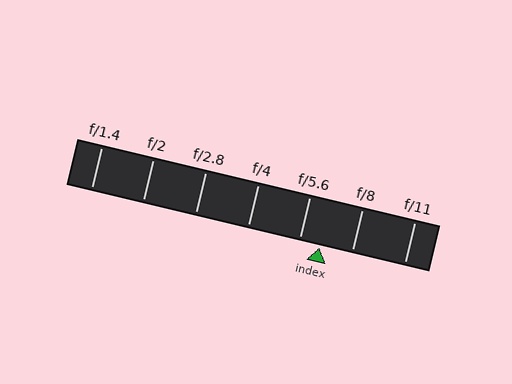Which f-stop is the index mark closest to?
The index mark is closest to f/5.6.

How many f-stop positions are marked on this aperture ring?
There are 7 f-stop positions marked.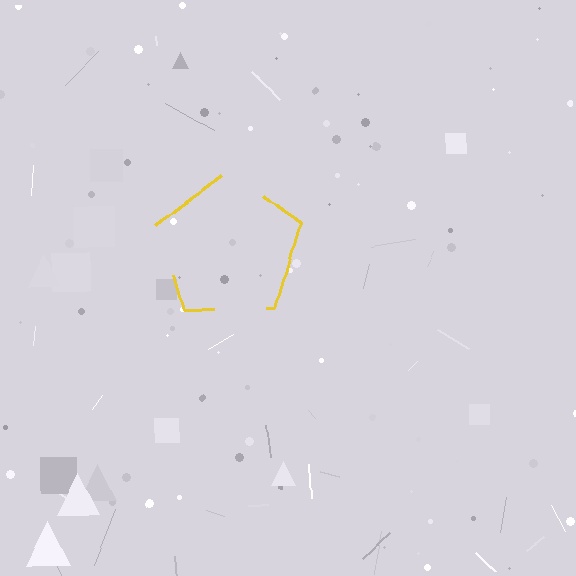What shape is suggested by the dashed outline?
The dashed outline suggests a pentagon.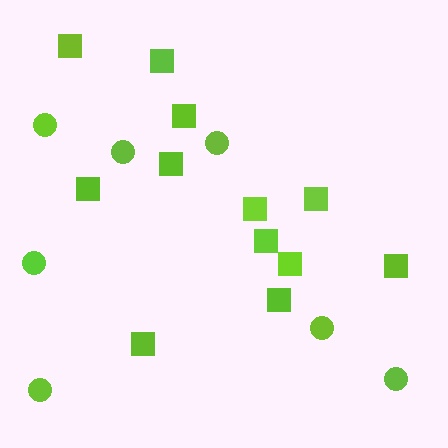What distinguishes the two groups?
There are 2 groups: one group of circles (7) and one group of squares (12).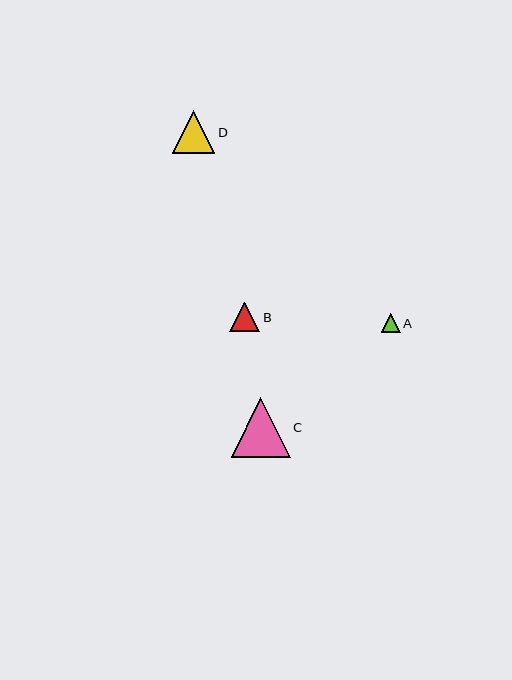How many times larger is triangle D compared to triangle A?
Triangle D is approximately 2.3 times the size of triangle A.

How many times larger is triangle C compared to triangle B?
Triangle C is approximately 2.0 times the size of triangle B.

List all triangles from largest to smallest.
From largest to smallest: C, D, B, A.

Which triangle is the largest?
Triangle C is the largest with a size of approximately 59 pixels.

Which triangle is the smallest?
Triangle A is the smallest with a size of approximately 18 pixels.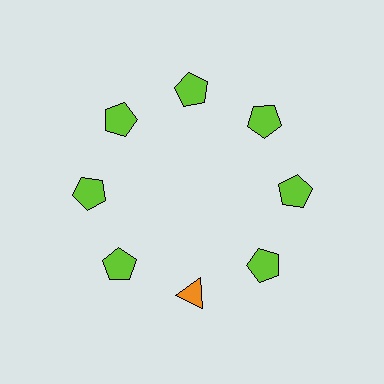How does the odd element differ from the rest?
It differs in both color (orange instead of lime) and shape (triangle instead of pentagon).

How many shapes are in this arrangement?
There are 8 shapes arranged in a ring pattern.